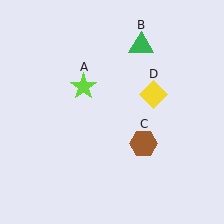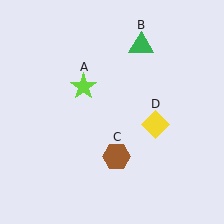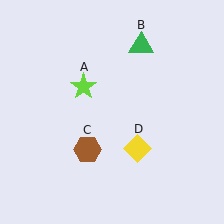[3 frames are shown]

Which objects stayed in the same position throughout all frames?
Lime star (object A) and green triangle (object B) remained stationary.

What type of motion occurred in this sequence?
The brown hexagon (object C), yellow diamond (object D) rotated clockwise around the center of the scene.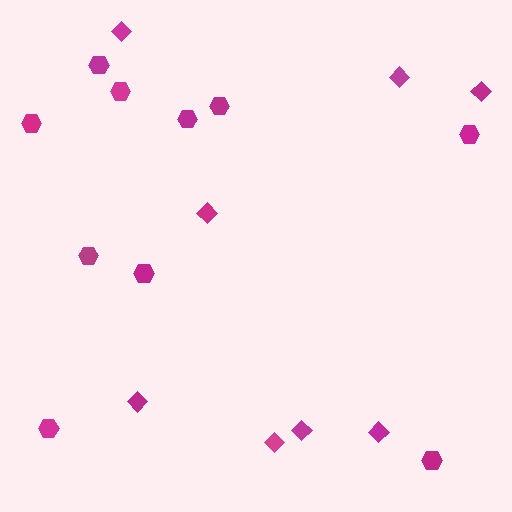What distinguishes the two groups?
There are 2 groups: one group of hexagons (10) and one group of diamonds (8).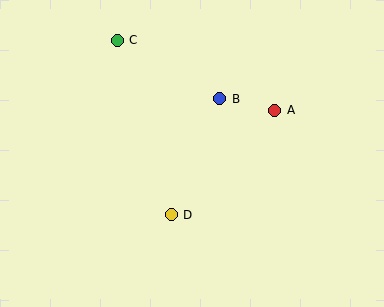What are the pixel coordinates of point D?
Point D is at (171, 215).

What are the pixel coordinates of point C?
Point C is at (117, 40).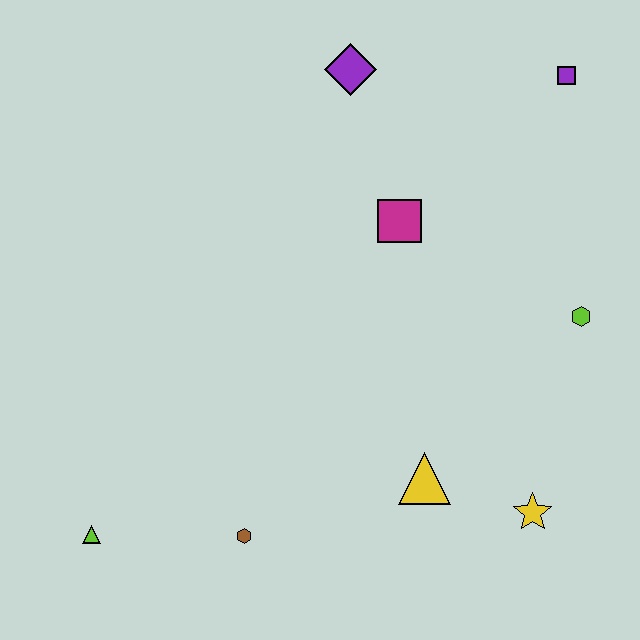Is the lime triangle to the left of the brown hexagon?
Yes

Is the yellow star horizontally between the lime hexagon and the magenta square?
Yes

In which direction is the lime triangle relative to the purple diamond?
The lime triangle is below the purple diamond.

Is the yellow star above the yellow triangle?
No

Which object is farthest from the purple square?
The lime triangle is farthest from the purple square.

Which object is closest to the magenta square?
The purple diamond is closest to the magenta square.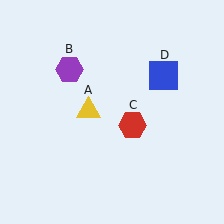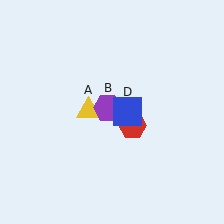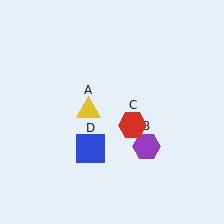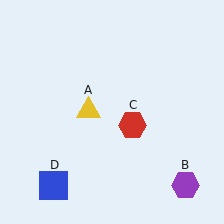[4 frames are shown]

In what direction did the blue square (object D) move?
The blue square (object D) moved down and to the left.